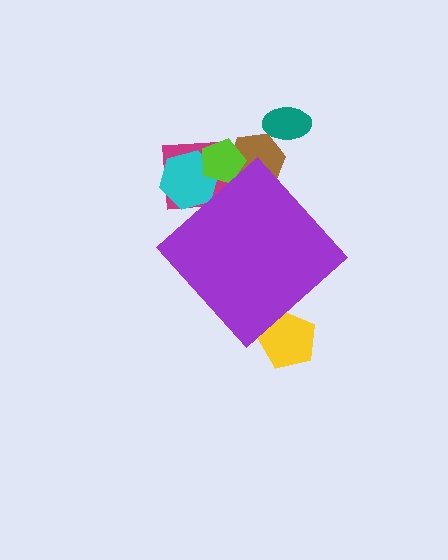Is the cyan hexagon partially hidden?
Yes, the cyan hexagon is partially hidden behind the purple diamond.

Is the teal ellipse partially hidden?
No, the teal ellipse is fully visible.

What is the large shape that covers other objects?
A purple diamond.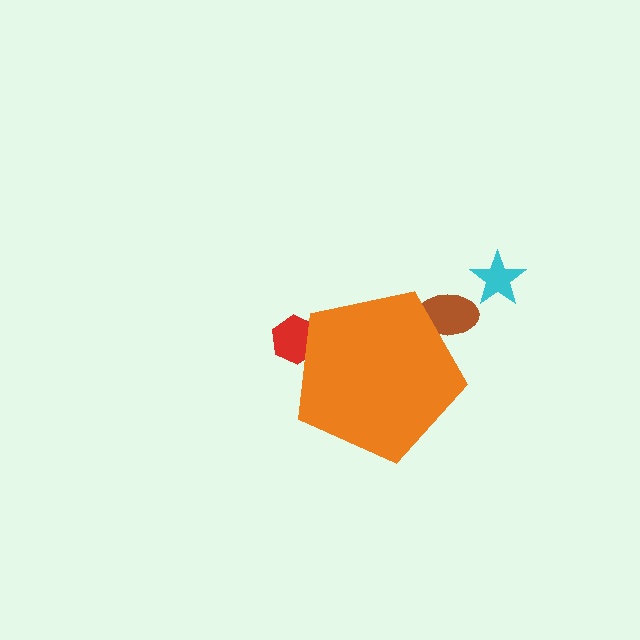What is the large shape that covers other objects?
An orange pentagon.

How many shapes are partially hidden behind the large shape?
2 shapes are partially hidden.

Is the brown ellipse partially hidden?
Yes, the brown ellipse is partially hidden behind the orange pentagon.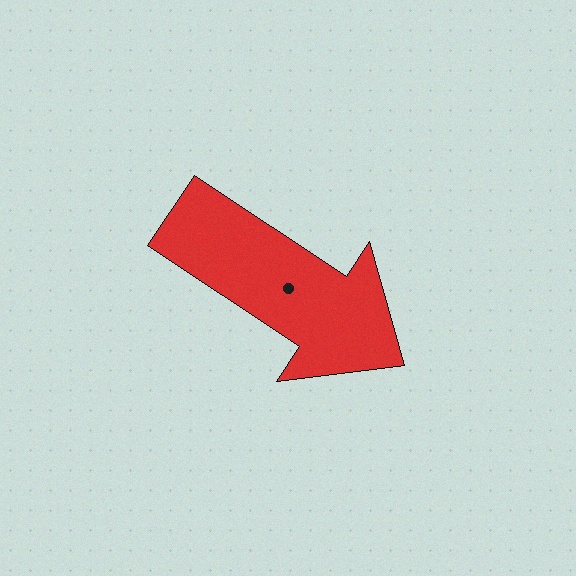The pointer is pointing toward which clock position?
Roughly 4 o'clock.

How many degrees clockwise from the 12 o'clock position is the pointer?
Approximately 124 degrees.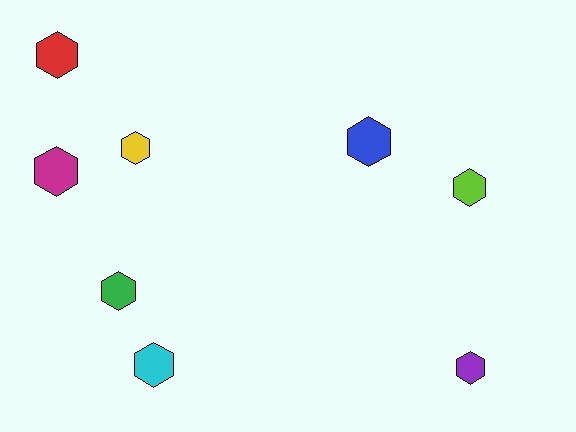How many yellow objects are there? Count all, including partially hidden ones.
There is 1 yellow object.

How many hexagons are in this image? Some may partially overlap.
There are 8 hexagons.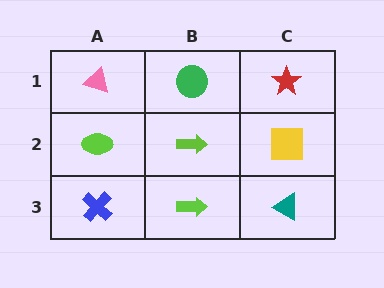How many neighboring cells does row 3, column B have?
3.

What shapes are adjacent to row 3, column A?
A lime ellipse (row 2, column A), a lime arrow (row 3, column B).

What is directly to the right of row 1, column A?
A green circle.